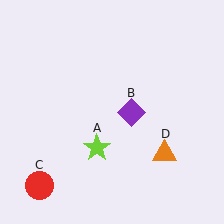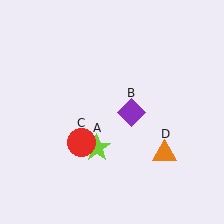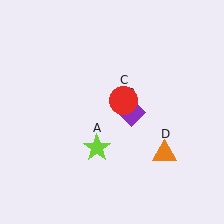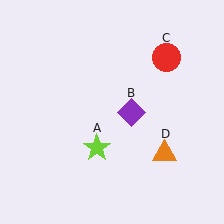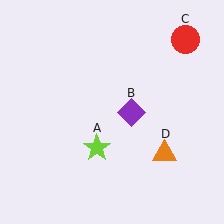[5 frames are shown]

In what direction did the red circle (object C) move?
The red circle (object C) moved up and to the right.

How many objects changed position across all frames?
1 object changed position: red circle (object C).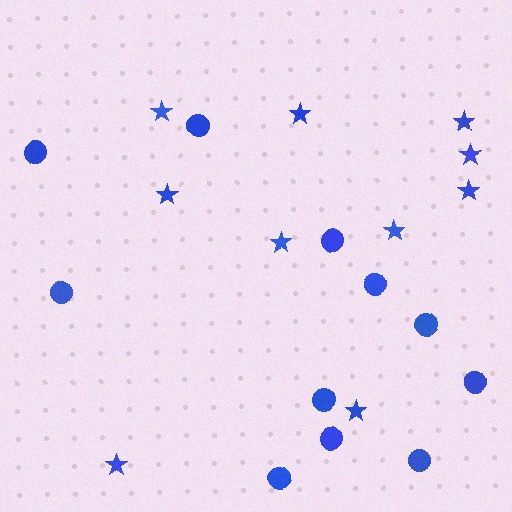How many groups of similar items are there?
There are 2 groups: one group of stars (10) and one group of circles (11).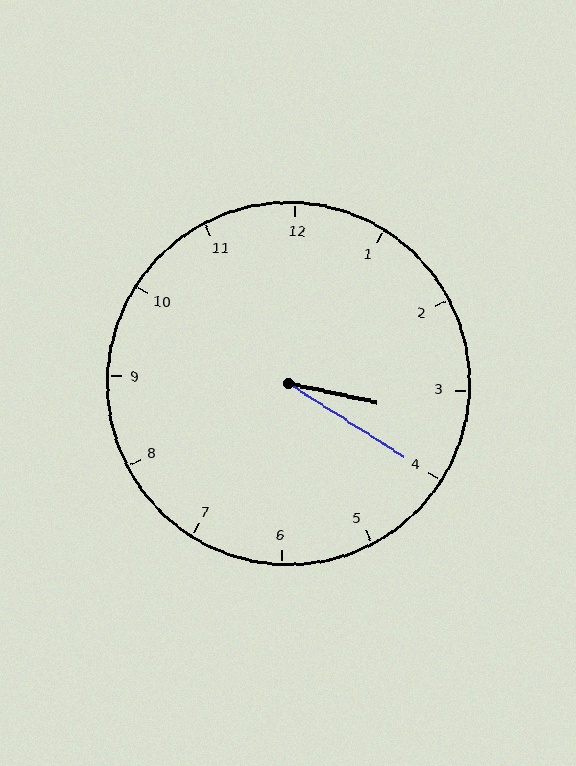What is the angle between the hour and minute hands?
Approximately 20 degrees.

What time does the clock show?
3:20.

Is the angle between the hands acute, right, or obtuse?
It is acute.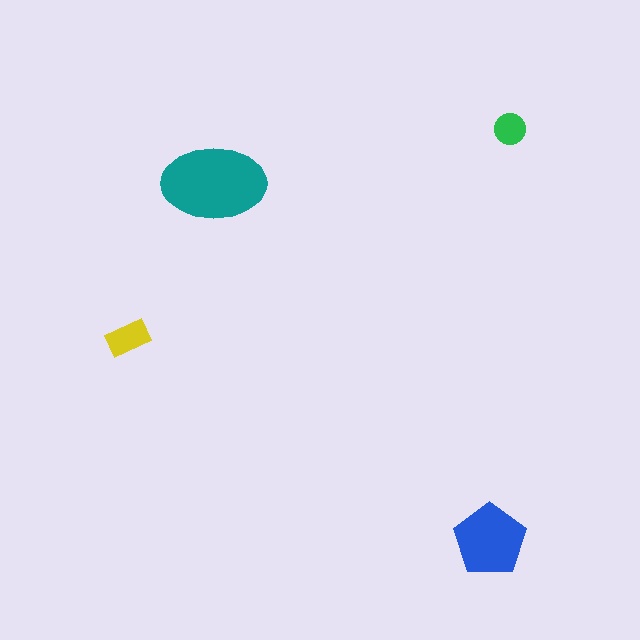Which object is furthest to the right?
The green circle is rightmost.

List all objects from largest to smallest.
The teal ellipse, the blue pentagon, the yellow rectangle, the green circle.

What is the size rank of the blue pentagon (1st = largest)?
2nd.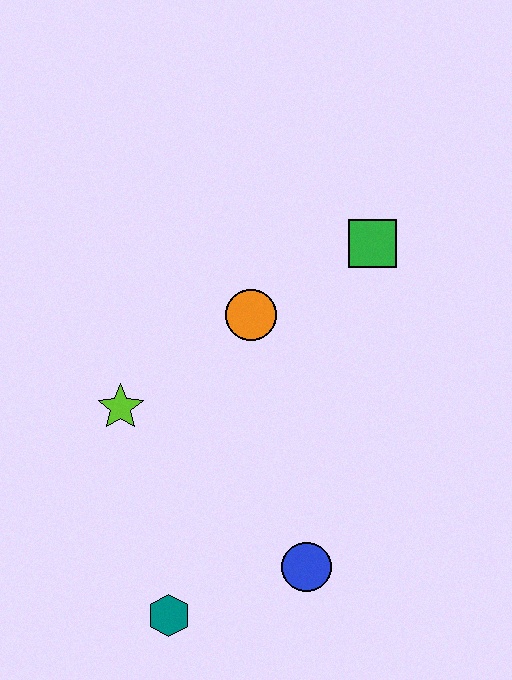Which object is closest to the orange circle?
The green square is closest to the orange circle.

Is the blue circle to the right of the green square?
No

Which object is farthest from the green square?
The teal hexagon is farthest from the green square.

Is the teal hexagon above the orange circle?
No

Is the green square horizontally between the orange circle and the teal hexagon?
No